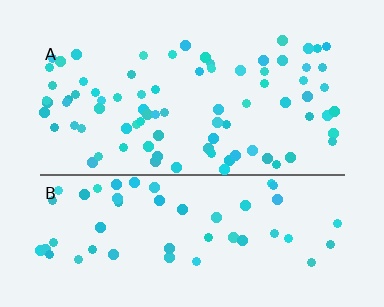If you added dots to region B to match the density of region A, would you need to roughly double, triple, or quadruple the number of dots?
Approximately double.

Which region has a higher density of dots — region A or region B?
A (the top).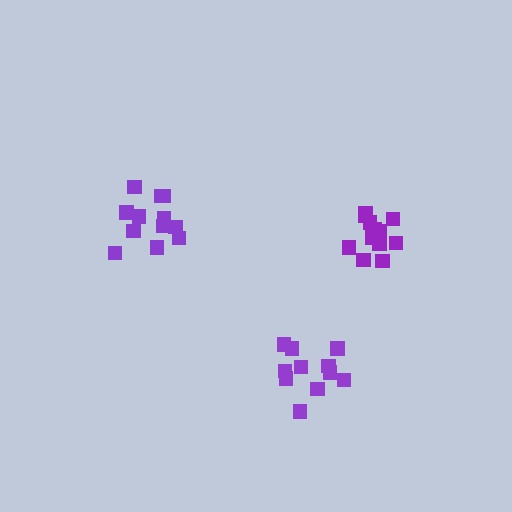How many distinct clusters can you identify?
There are 3 distinct clusters.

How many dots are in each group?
Group 1: 12 dots, Group 2: 11 dots, Group 3: 12 dots (35 total).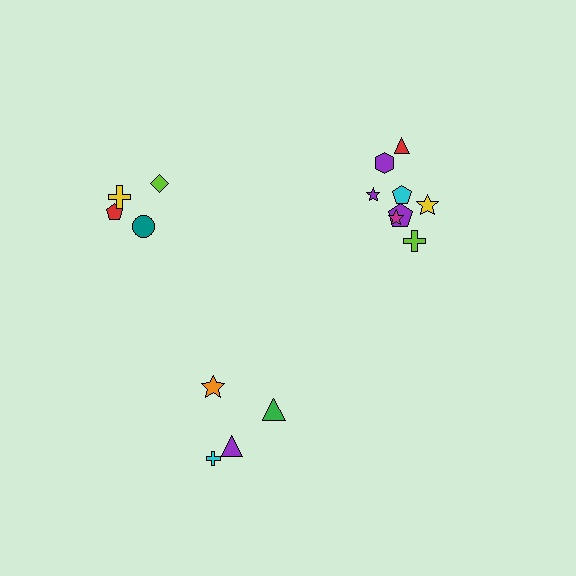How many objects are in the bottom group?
There are 4 objects.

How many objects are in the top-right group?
There are 8 objects.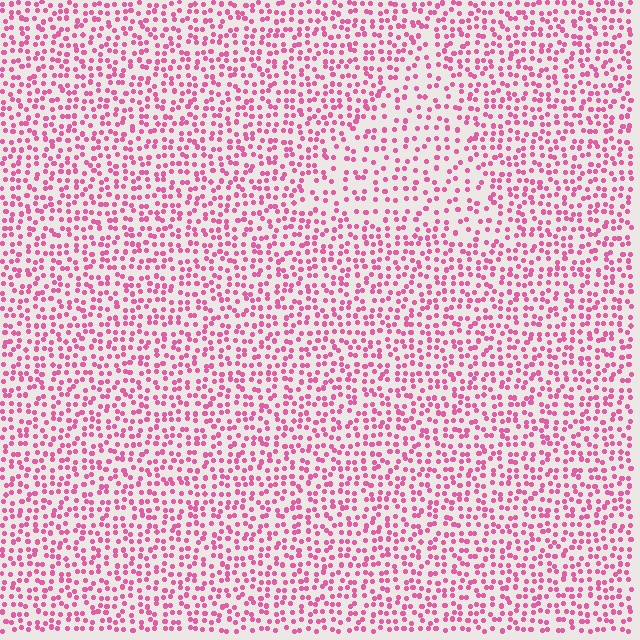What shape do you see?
I see a triangle.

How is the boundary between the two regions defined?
The boundary is defined by a change in element density (approximately 1.6x ratio). All elements are the same color, size, and shape.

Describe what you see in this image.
The image contains small pink elements arranged at two different densities. A triangle-shaped region is visible where the elements are less densely packed than the surrounding area.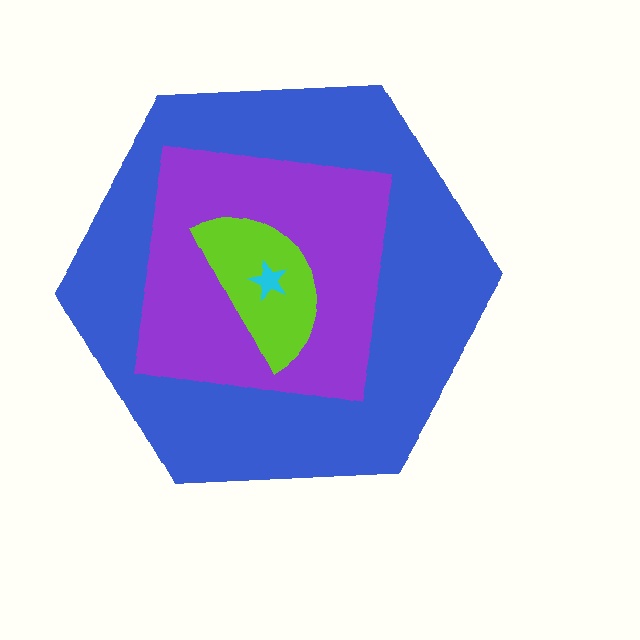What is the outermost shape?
The blue hexagon.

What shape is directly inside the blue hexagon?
The purple square.